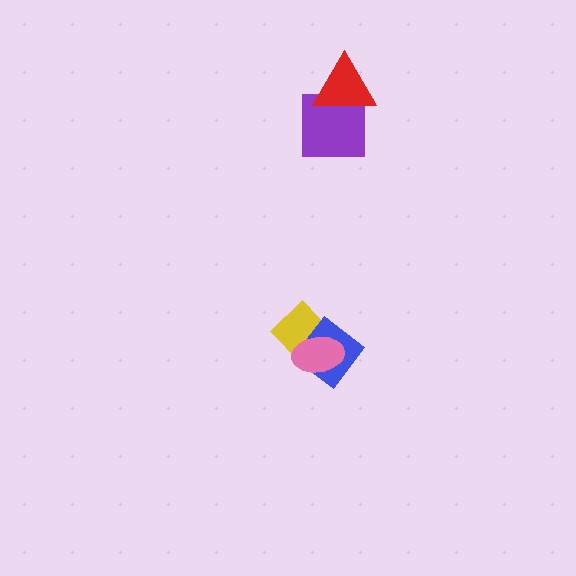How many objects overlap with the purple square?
1 object overlaps with the purple square.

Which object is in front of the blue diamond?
The pink ellipse is in front of the blue diamond.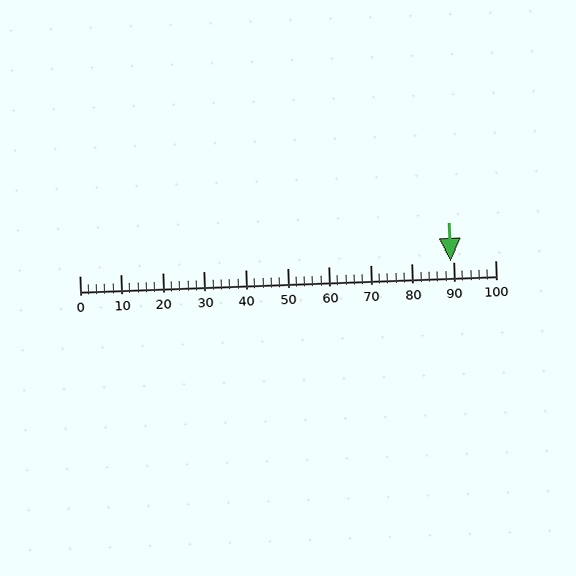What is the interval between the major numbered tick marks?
The major tick marks are spaced 10 units apart.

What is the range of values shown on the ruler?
The ruler shows values from 0 to 100.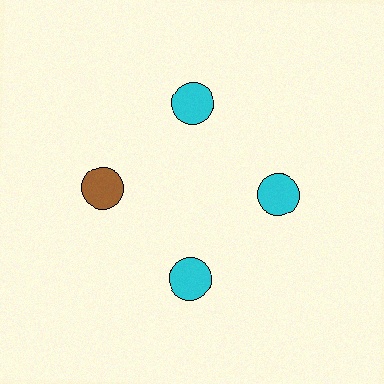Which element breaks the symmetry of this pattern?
The brown circle at roughly the 9 o'clock position breaks the symmetry. All other shapes are cyan circles.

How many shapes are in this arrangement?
There are 4 shapes arranged in a ring pattern.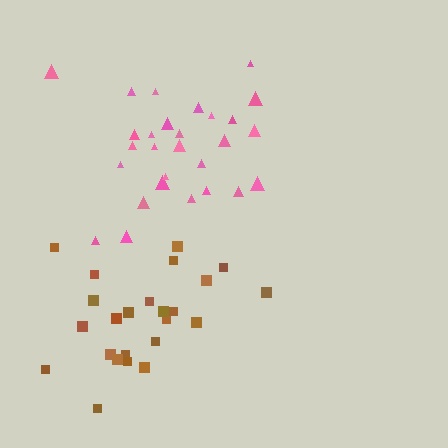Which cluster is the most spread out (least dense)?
Pink.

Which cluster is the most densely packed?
Brown.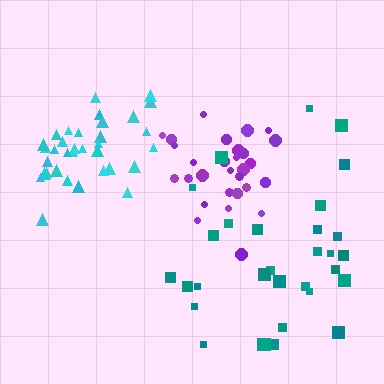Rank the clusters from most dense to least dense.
cyan, purple, teal.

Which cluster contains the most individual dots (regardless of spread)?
Cyan (34).